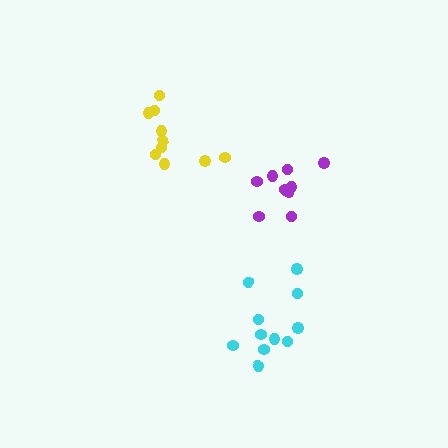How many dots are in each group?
Group 1: 10 dots, Group 2: 9 dots, Group 3: 11 dots (30 total).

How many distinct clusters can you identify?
There are 3 distinct clusters.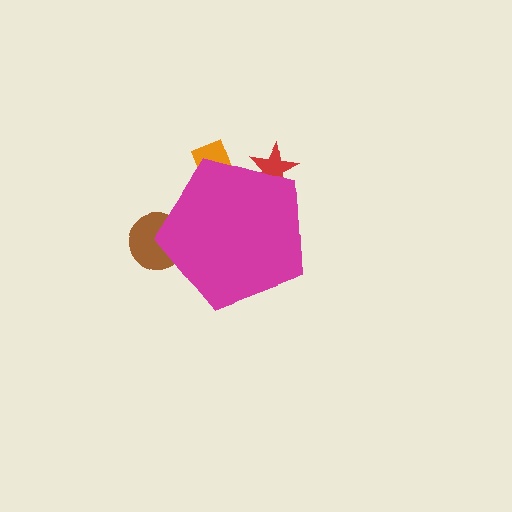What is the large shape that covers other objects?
A magenta pentagon.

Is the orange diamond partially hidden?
Yes, the orange diamond is partially hidden behind the magenta pentagon.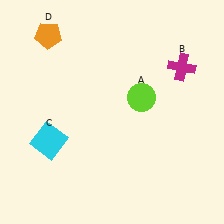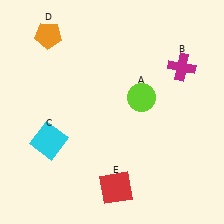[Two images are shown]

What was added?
A red square (E) was added in Image 2.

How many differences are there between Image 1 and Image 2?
There is 1 difference between the two images.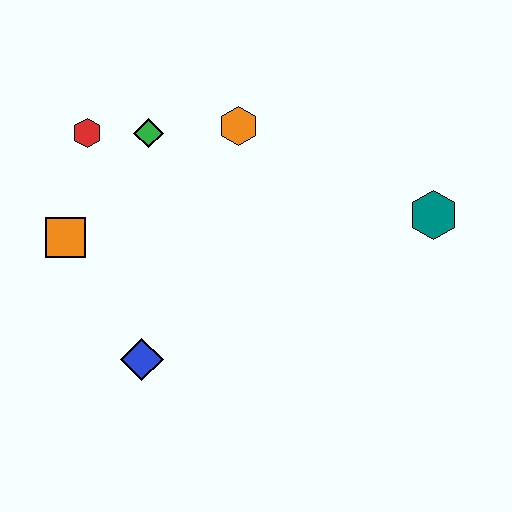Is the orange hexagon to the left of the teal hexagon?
Yes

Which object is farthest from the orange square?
The teal hexagon is farthest from the orange square.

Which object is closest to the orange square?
The red hexagon is closest to the orange square.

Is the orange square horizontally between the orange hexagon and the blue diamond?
No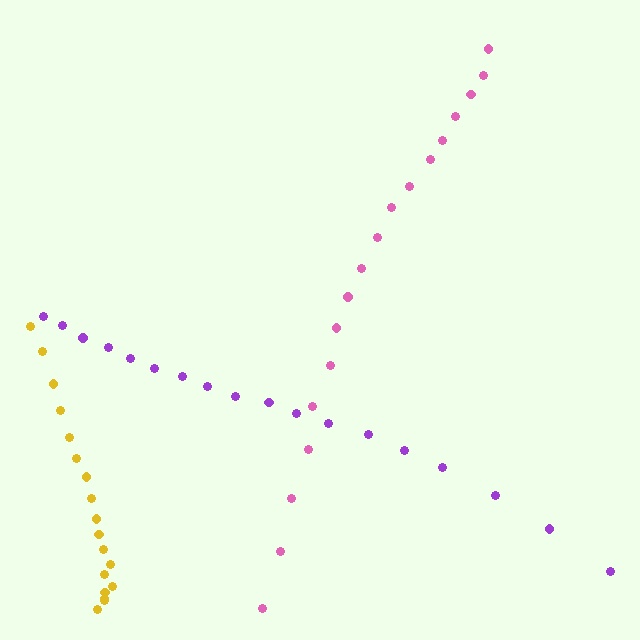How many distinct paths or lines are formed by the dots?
There are 3 distinct paths.